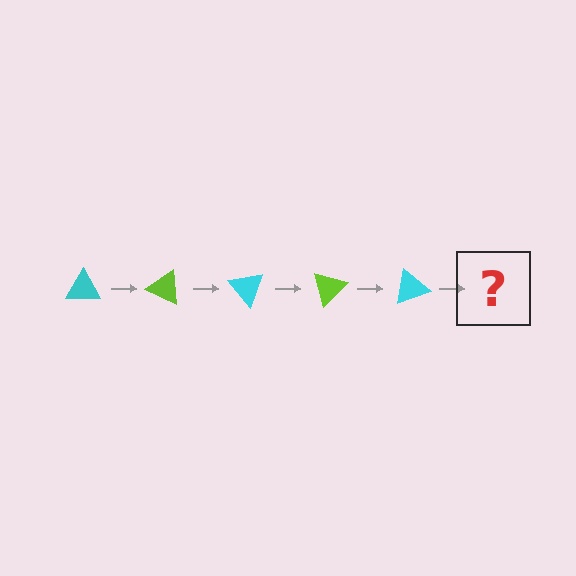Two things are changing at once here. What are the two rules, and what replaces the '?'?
The two rules are that it rotates 25 degrees each step and the color cycles through cyan and lime. The '?' should be a lime triangle, rotated 125 degrees from the start.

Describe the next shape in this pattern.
It should be a lime triangle, rotated 125 degrees from the start.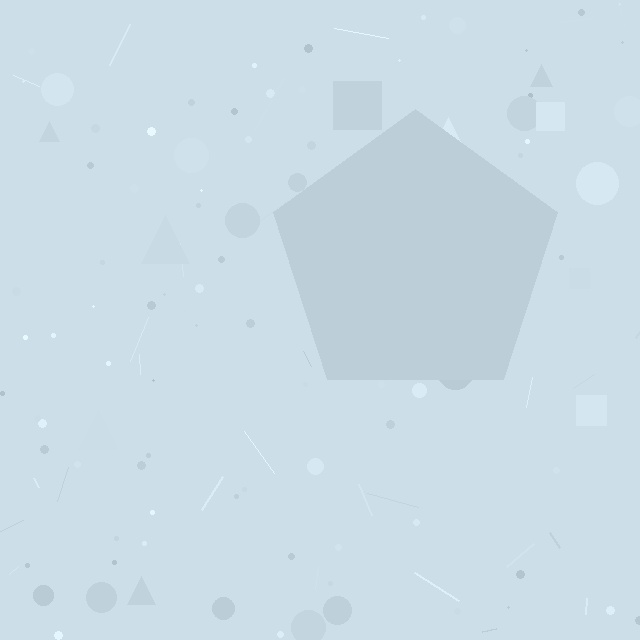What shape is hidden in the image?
A pentagon is hidden in the image.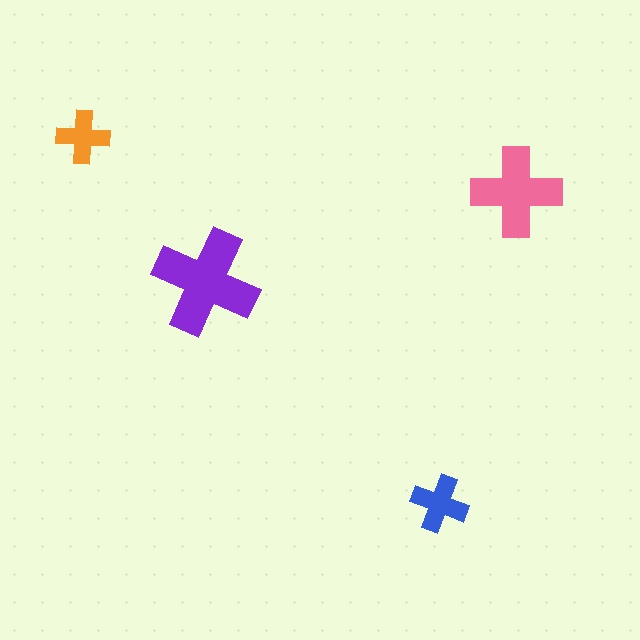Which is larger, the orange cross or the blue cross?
The blue one.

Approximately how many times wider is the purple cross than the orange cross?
About 2 times wider.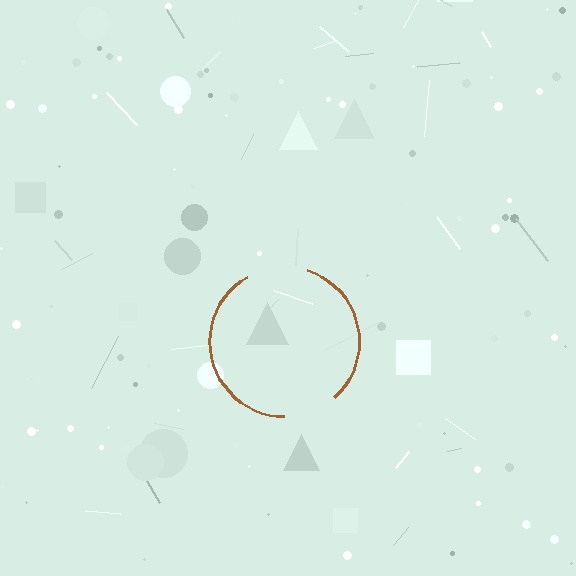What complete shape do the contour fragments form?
The contour fragments form a circle.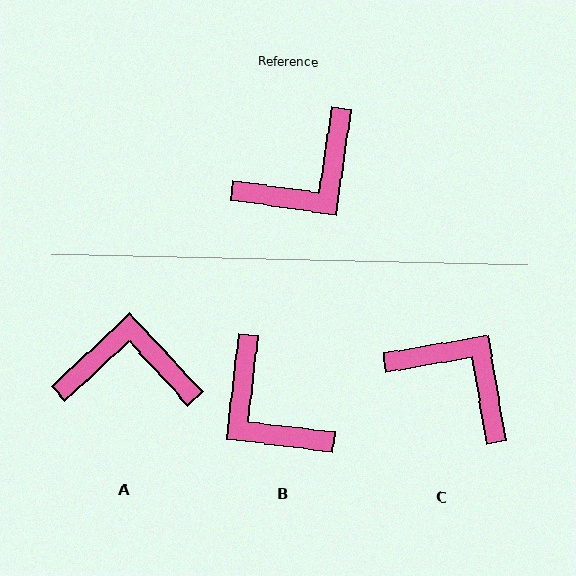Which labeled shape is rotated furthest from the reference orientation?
A, about 141 degrees away.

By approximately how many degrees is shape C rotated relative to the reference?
Approximately 108 degrees counter-clockwise.